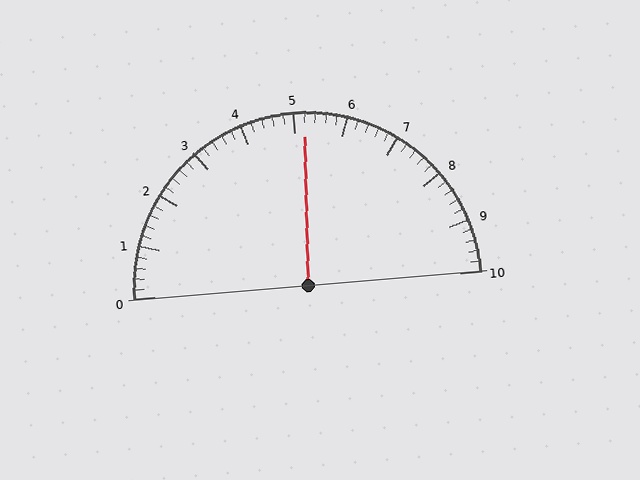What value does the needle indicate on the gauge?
The needle indicates approximately 5.2.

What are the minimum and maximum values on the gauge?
The gauge ranges from 0 to 10.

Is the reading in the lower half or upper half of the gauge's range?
The reading is in the upper half of the range (0 to 10).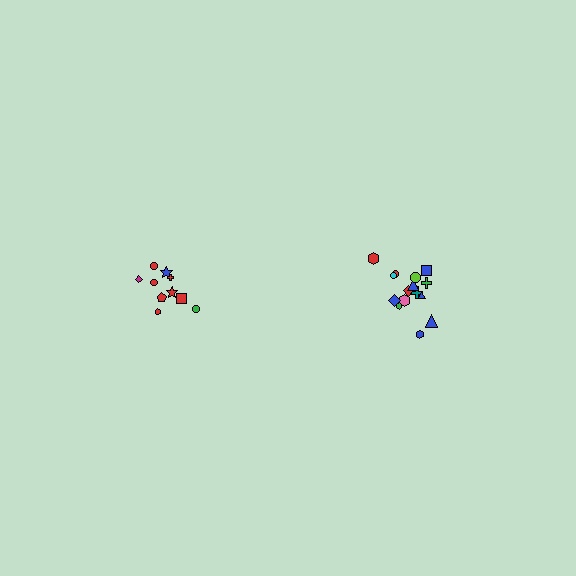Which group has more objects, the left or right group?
The right group.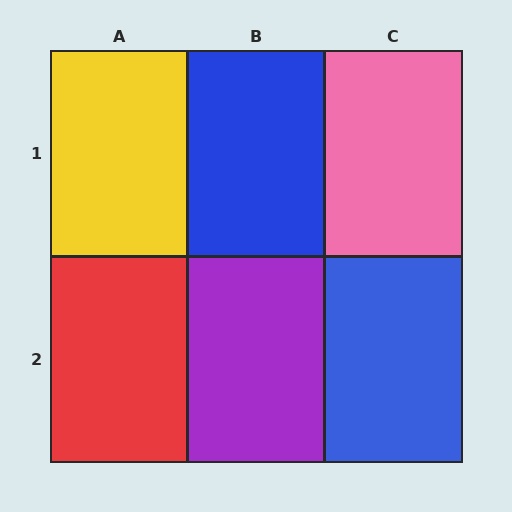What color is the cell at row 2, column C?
Blue.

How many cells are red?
1 cell is red.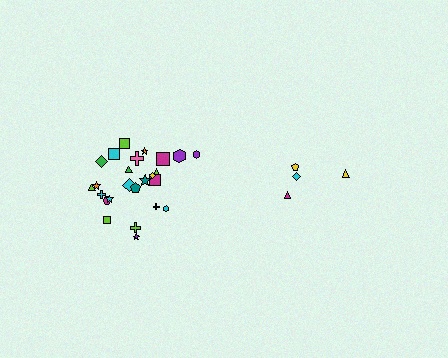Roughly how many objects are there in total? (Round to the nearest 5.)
Roughly 30 objects in total.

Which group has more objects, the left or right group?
The left group.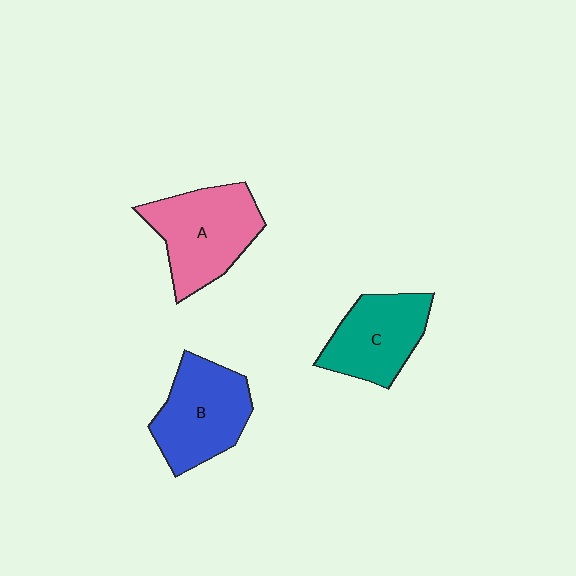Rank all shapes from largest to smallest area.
From largest to smallest: A (pink), B (blue), C (teal).